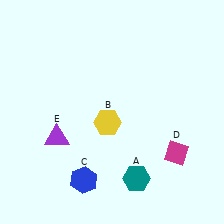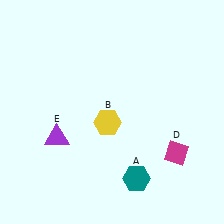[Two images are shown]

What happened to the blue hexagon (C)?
The blue hexagon (C) was removed in Image 2. It was in the bottom-left area of Image 1.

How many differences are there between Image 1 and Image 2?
There is 1 difference between the two images.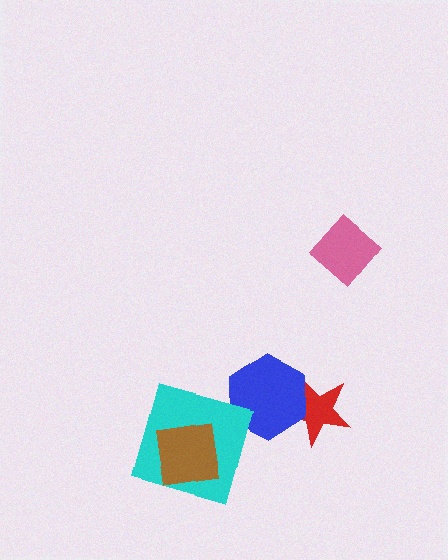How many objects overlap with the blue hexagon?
1 object overlaps with the blue hexagon.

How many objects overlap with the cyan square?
1 object overlaps with the cyan square.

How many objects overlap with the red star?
1 object overlaps with the red star.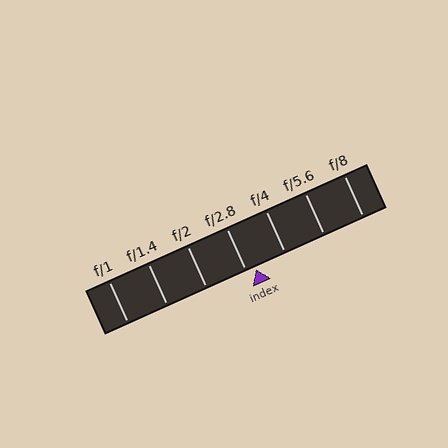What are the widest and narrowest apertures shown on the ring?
The widest aperture shown is f/1 and the narrowest is f/8.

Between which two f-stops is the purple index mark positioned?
The index mark is between f/2.8 and f/4.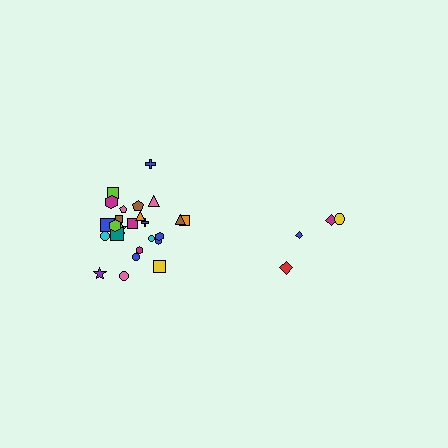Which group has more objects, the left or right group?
The left group.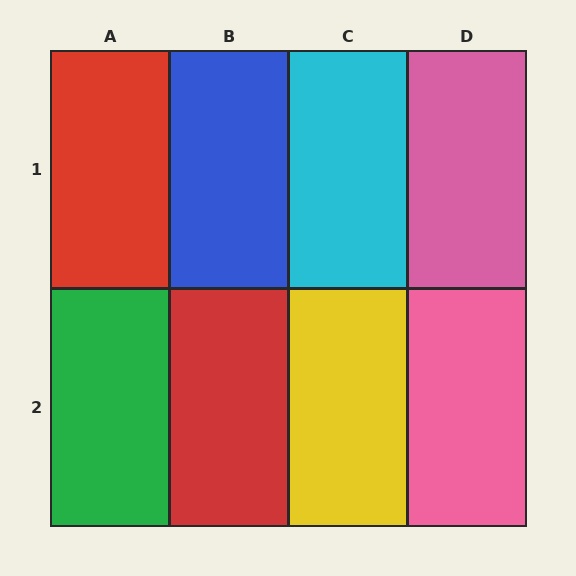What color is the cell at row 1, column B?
Blue.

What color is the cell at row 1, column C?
Cyan.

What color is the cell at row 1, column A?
Red.